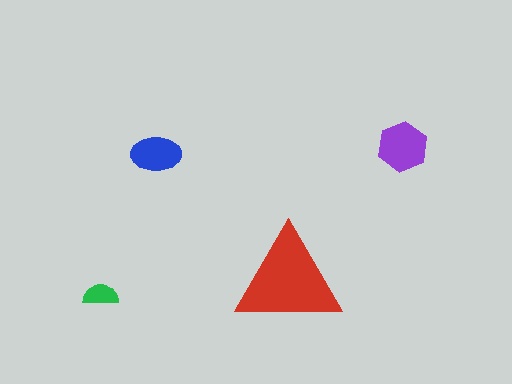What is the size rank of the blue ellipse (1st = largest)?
3rd.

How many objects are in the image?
There are 4 objects in the image.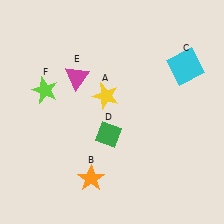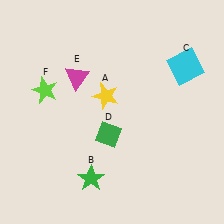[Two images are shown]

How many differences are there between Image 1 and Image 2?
There is 1 difference between the two images.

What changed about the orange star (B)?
In Image 1, B is orange. In Image 2, it changed to green.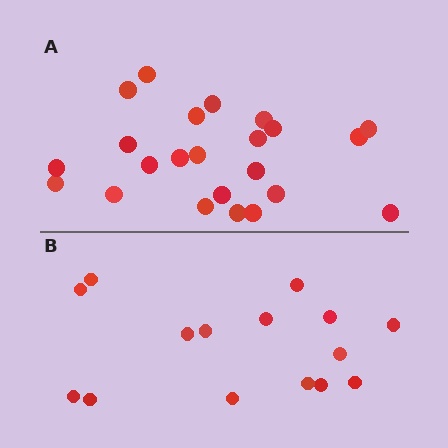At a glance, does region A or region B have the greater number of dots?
Region A (the top region) has more dots.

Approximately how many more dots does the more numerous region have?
Region A has roughly 8 or so more dots than region B.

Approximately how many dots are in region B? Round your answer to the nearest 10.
About 20 dots. (The exact count is 15, which rounds to 20.)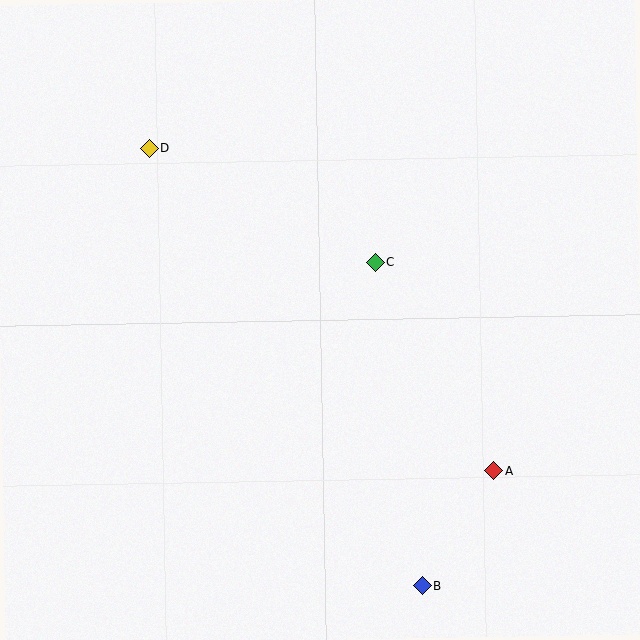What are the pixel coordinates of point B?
Point B is at (422, 586).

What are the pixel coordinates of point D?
Point D is at (149, 148).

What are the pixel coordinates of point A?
Point A is at (493, 471).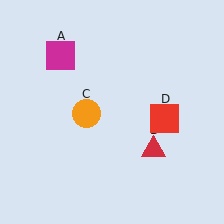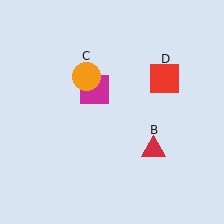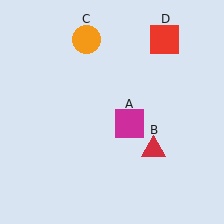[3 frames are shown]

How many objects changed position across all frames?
3 objects changed position: magenta square (object A), orange circle (object C), red square (object D).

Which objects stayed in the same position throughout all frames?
Red triangle (object B) remained stationary.